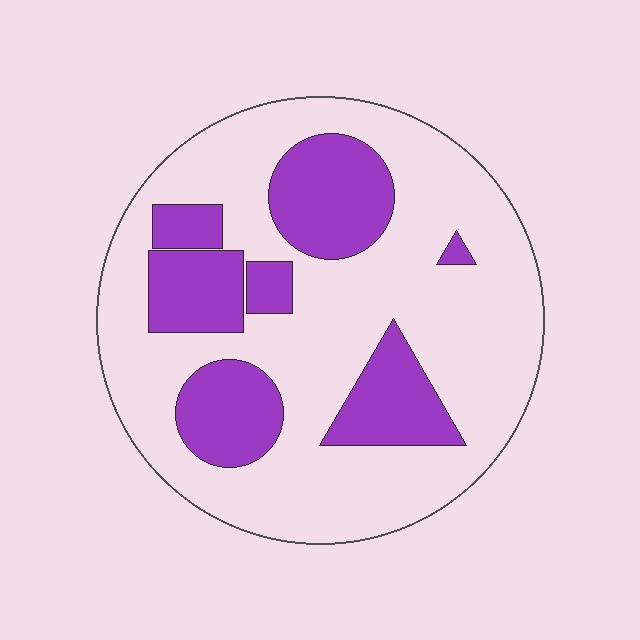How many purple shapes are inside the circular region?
7.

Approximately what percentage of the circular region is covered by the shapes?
Approximately 30%.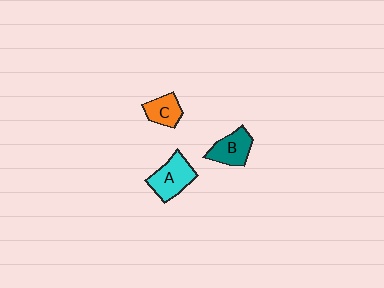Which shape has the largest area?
Shape A (cyan).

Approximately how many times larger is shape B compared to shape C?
Approximately 1.2 times.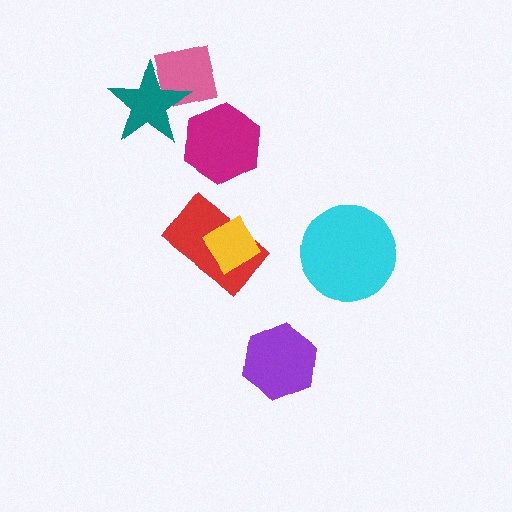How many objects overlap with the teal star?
1 object overlaps with the teal star.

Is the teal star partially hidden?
No, no other shape covers it.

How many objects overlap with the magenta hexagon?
0 objects overlap with the magenta hexagon.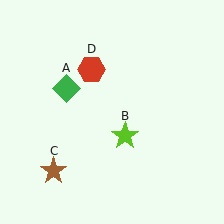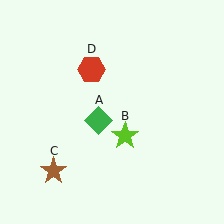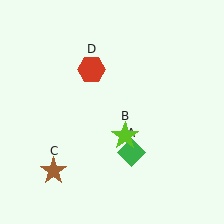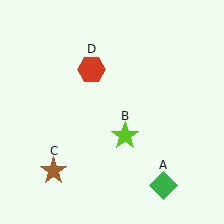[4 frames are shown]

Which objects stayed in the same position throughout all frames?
Lime star (object B) and brown star (object C) and red hexagon (object D) remained stationary.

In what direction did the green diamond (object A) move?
The green diamond (object A) moved down and to the right.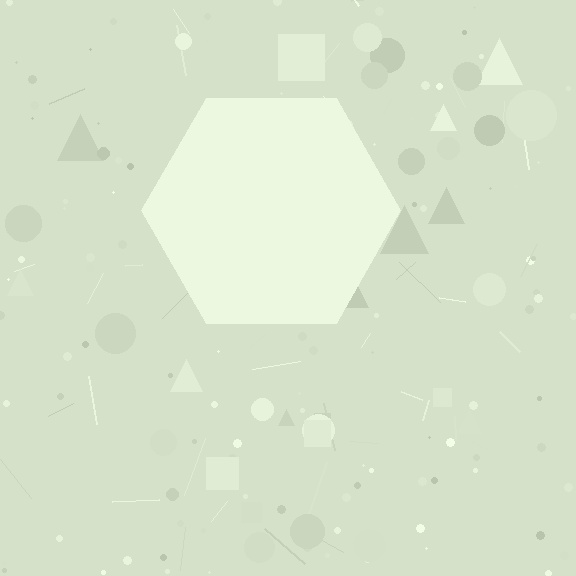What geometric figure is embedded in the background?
A hexagon is embedded in the background.